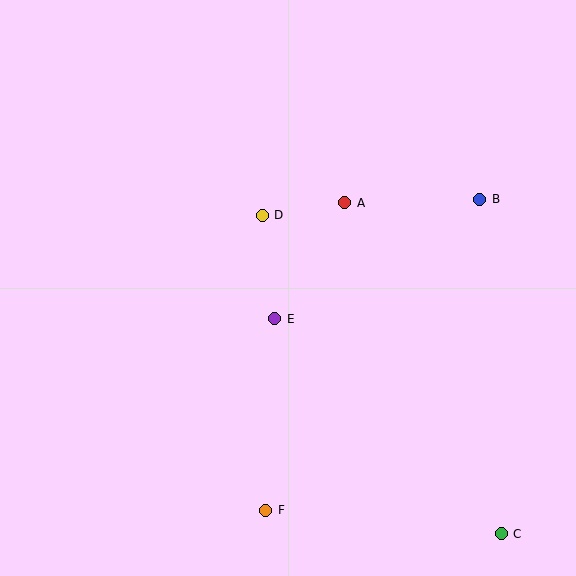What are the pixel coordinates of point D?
Point D is at (262, 215).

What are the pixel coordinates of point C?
Point C is at (501, 534).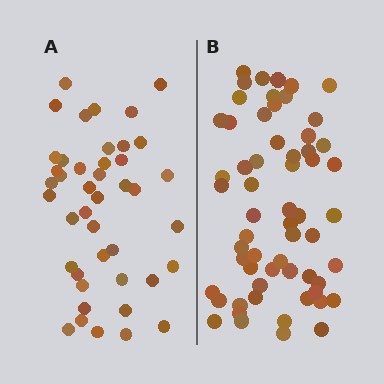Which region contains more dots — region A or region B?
Region B (the right region) has more dots.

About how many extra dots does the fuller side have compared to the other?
Region B has approximately 15 more dots than region A.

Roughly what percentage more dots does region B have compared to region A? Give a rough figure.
About 40% more.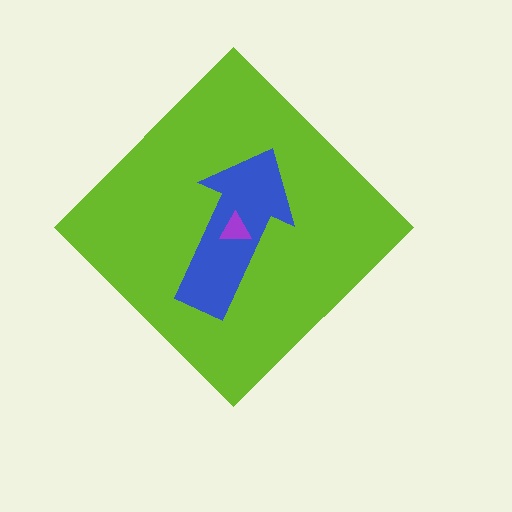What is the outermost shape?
The lime diamond.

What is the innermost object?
The purple triangle.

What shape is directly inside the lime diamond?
The blue arrow.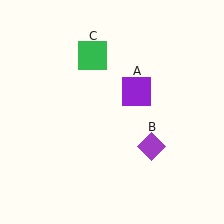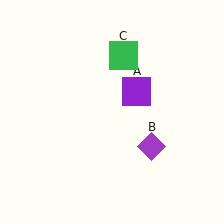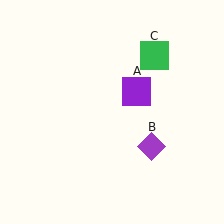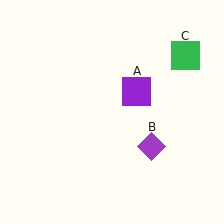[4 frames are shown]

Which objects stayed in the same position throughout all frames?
Purple square (object A) and purple diamond (object B) remained stationary.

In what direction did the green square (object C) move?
The green square (object C) moved right.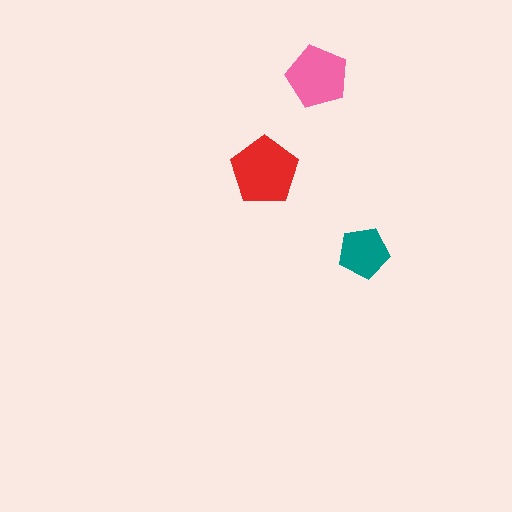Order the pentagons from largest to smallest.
the red one, the pink one, the teal one.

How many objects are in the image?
There are 3 objects in the image.